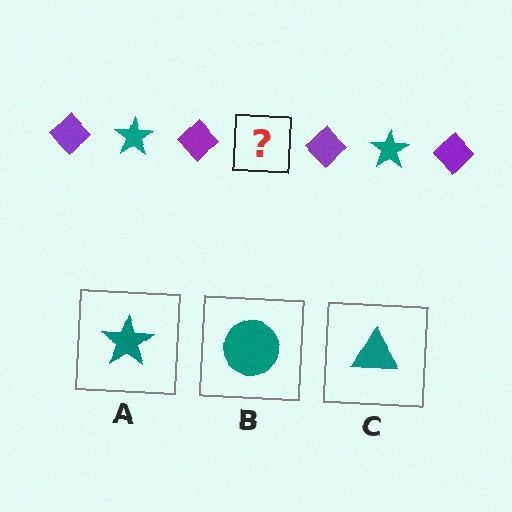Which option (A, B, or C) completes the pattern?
A.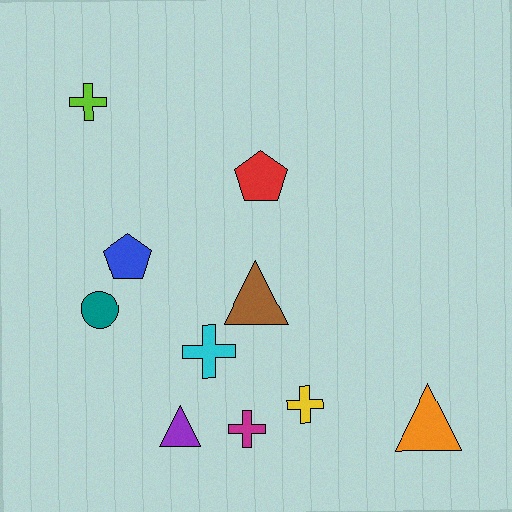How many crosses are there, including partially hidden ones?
There are 4 crosses.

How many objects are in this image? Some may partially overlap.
There are 10 objects.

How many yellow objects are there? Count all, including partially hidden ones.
There is 1 yellow object.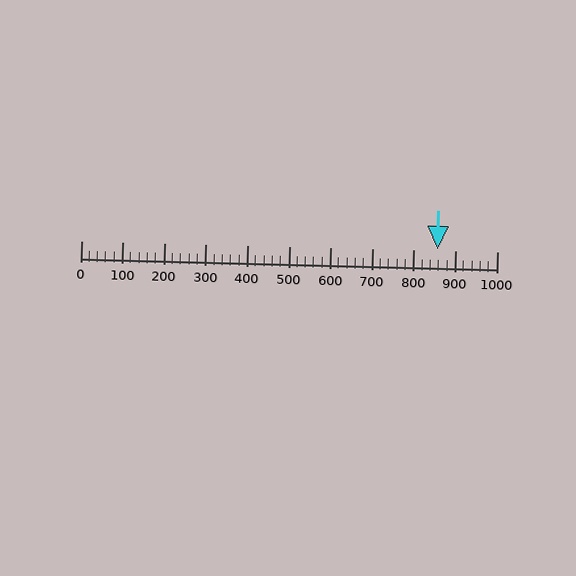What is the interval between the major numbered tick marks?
The major tick marks are spaced 100 units apart.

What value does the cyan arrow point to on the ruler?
The cyan arrow points to approximately 856.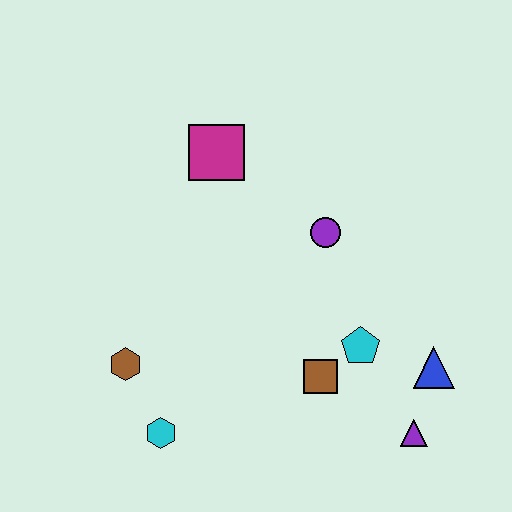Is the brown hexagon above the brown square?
Yes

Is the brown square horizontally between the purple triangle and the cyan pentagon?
No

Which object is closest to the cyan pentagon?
The brown square is closest to the cyan pentagon.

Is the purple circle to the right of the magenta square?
Yes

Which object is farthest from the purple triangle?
The magenta square is farthest from the purple triangle.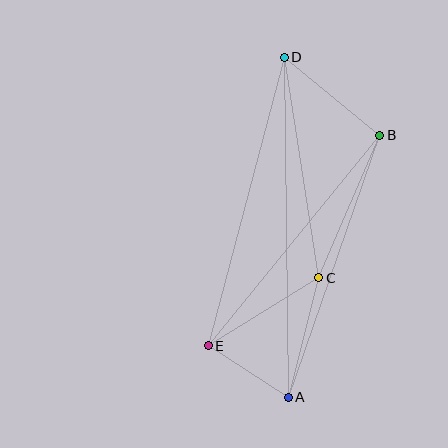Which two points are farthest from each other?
Points A and D are farthest from each other.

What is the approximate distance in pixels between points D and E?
The distance between D and E is approximately 298 pixels.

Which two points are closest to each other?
Points A and E are closest to each other.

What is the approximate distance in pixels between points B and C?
The distance between B and C is approximately 155 pixels.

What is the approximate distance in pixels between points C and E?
The distance between C and E is approximately 130 pixels.